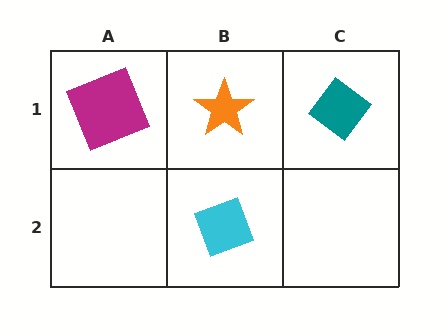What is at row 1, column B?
An orange star.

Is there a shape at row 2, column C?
No, that cell is empty.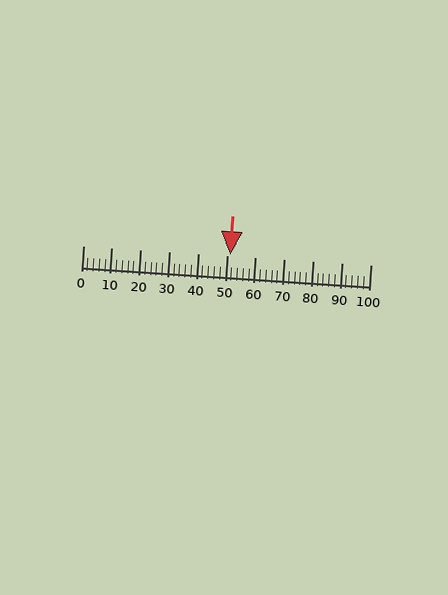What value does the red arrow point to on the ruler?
The red arrow points to approximately 51.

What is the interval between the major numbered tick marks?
The major tick marks are spaced 10 units apart.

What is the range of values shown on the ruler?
The ruler shows values from 0 to 100.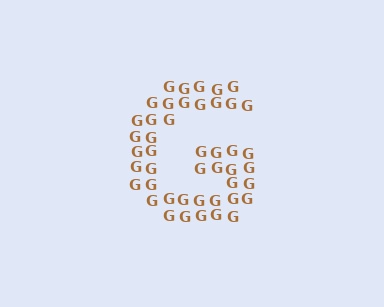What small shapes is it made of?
It is made of small letter G's.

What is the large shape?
The large shape is the letter G.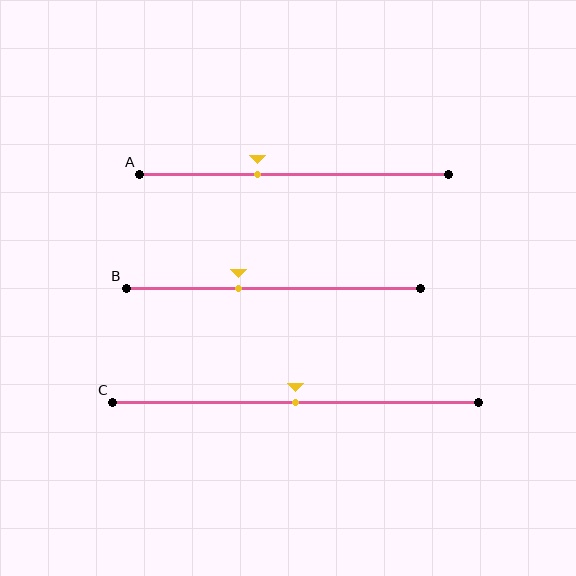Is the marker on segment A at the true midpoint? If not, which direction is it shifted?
No, the marker on segment A is shifted to the left by about 12% of the segment length.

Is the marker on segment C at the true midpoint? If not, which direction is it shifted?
Yes, the marker on segment C is at the true midpoint.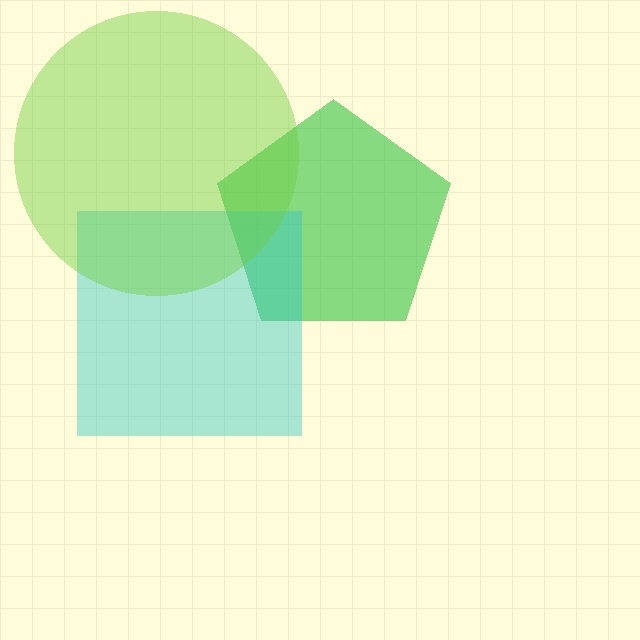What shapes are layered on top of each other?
The layered shapes are: a green pentagon, a cyan square, a lime circle.